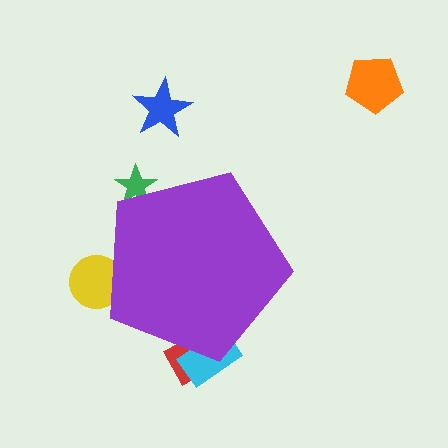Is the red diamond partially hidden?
Yes, the red diamond is partially hidden behind the purple pentagon.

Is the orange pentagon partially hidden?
No, the orange pentagon is fully visible.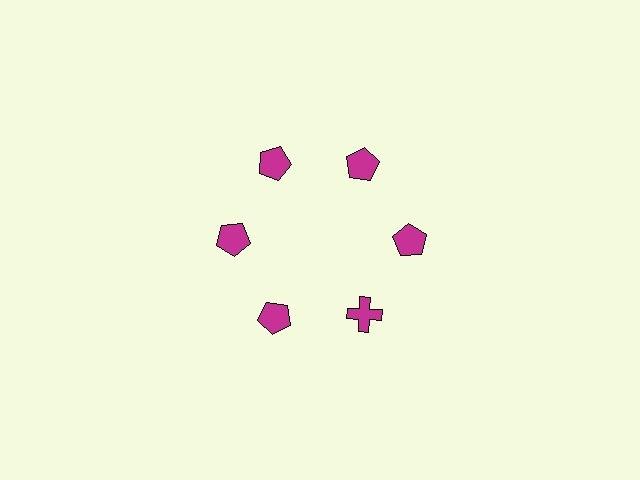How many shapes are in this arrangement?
There are 6 shapes arranged in a ring pattern.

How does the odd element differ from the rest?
It has a different shape: cross instead of pentagon.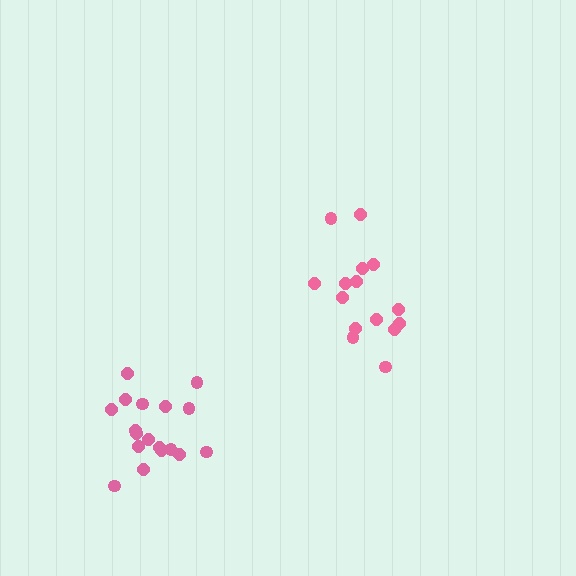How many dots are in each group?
Group 1: 18 dots, Group 2: 15 dots (33 total).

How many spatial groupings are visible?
There are 2 spatial groupings.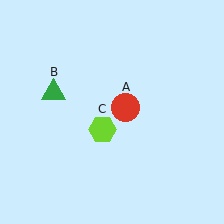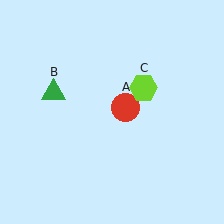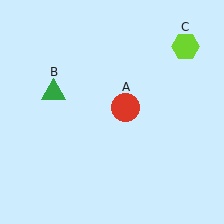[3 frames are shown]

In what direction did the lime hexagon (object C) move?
The lime hexagon (object C) moved up and to the right.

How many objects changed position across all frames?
1 object changed position: lime hexagon (object C).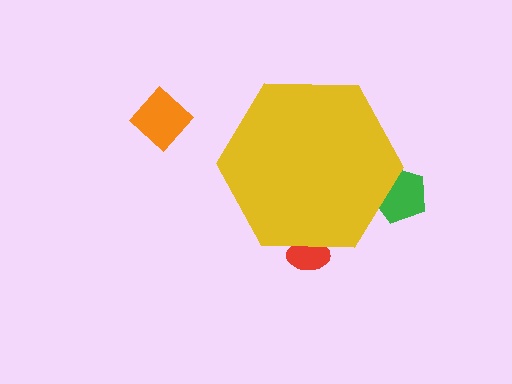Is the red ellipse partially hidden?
Yes, the red ellipse is partially hidden behind the yellow hexagon.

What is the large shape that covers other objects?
A yellow hexagon.